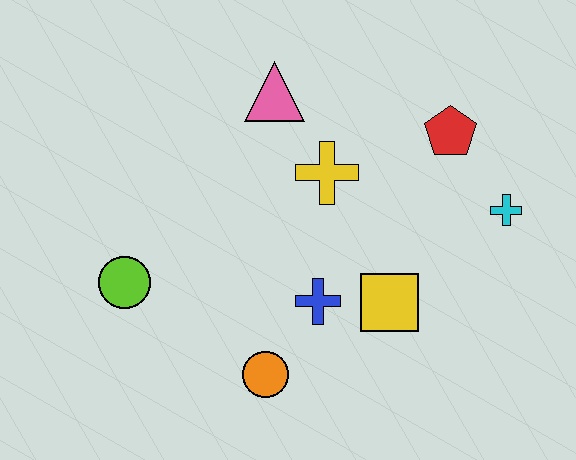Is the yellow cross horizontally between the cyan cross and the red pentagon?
No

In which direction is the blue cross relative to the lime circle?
The blue cross is to the right of the lime circle.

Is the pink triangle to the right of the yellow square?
No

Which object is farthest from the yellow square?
The lime circle is farthest from the yellow square.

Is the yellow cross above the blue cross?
Yes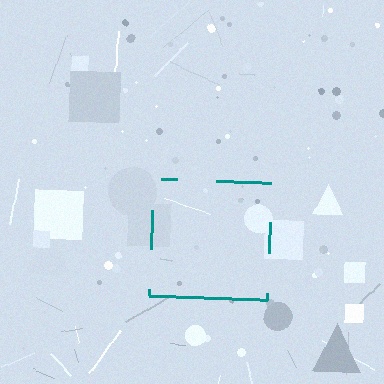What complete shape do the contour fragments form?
The contour fragments form a square.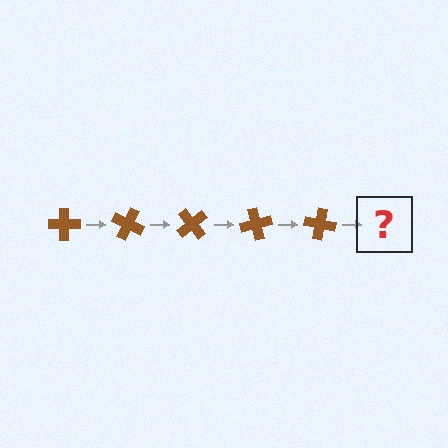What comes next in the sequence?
The next element should be a brown cross rotated 125 degrees.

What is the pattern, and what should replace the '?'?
The pattern is that the cross rotates 25 degrees each step. The '?' should be a brown cross rotated 125 degrees.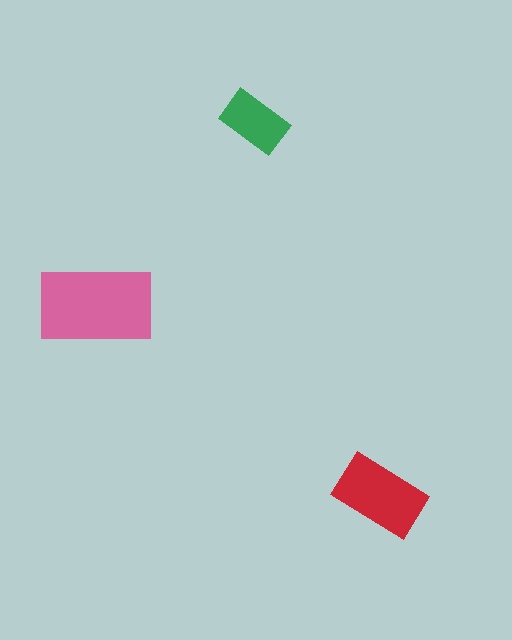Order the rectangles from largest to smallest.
the pink one, the red one, the green one.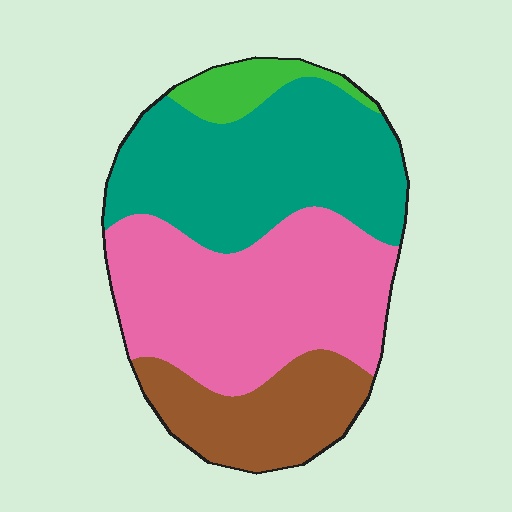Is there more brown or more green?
Brown.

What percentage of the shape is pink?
Pink takes up between a third and a half of the shape.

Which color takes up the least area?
Green, at roughly 5%.